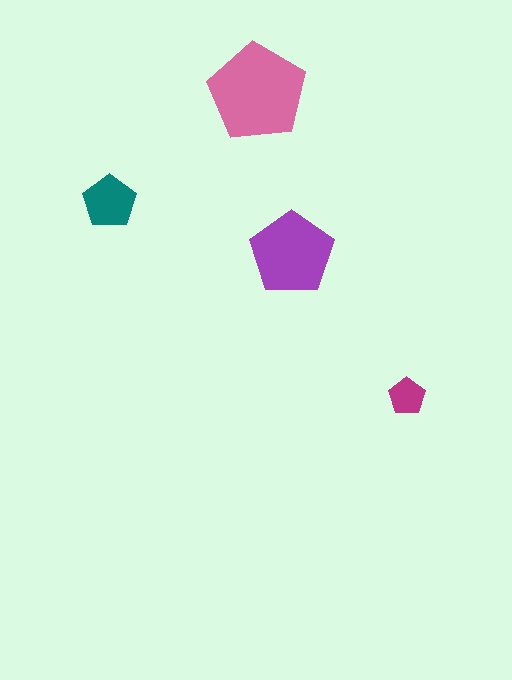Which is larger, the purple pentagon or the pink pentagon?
The pink one.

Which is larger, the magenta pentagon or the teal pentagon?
The teal one.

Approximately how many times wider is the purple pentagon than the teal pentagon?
About 1.5 times wider.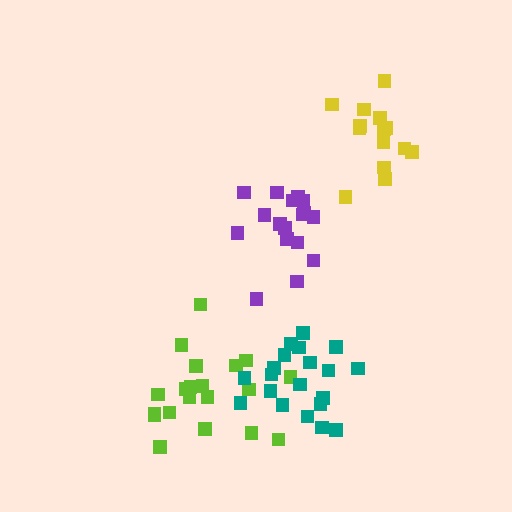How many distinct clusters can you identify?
There are 4 distinct clusters.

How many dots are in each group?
Group 1: 20 dots, Group 2: 20 dots, Group 3: 17 dots, Group 4: 15 dots (72 total).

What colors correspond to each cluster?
The clusters are colored: lime, teal, purple, yellow.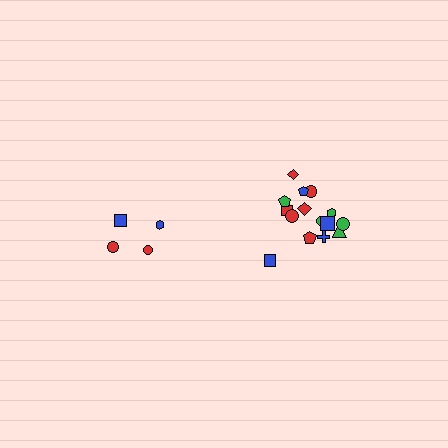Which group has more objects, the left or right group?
The right group.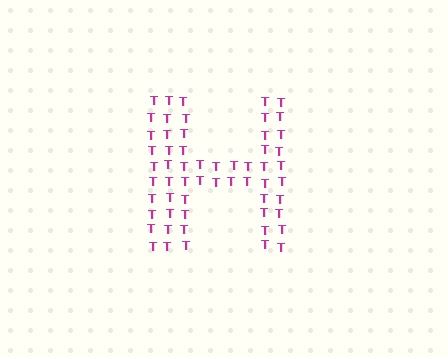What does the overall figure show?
The overall figure shows the letter H.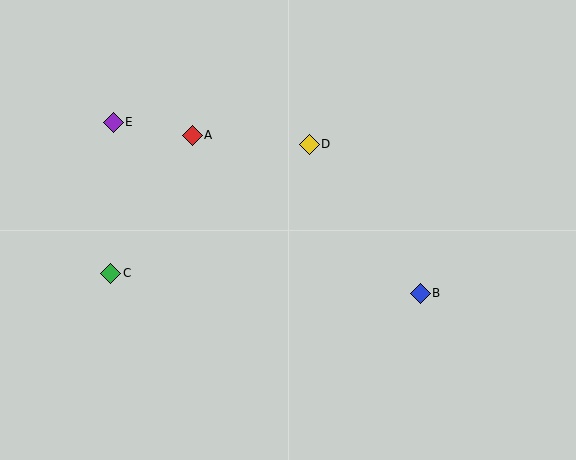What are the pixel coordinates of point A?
Point A is at (192, 135).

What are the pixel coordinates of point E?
Point E is at (113, 122).